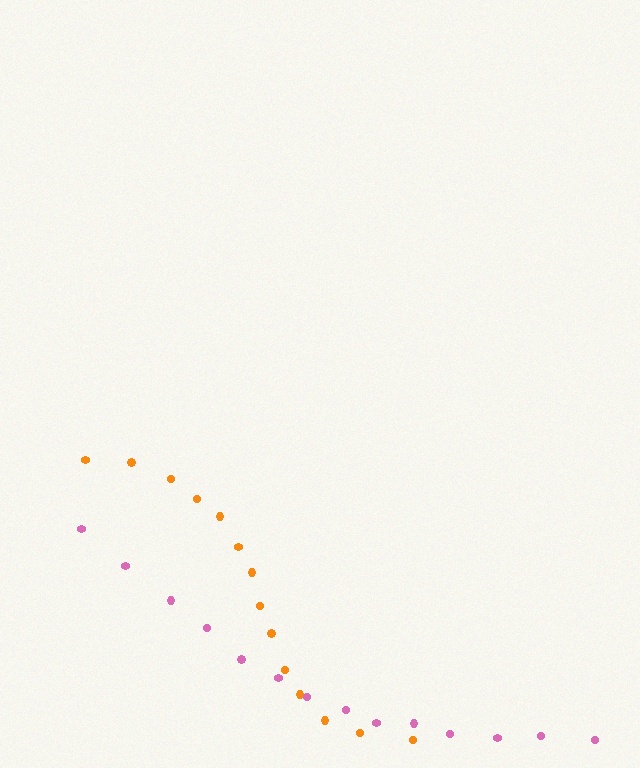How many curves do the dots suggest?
There are 2 distinct paths.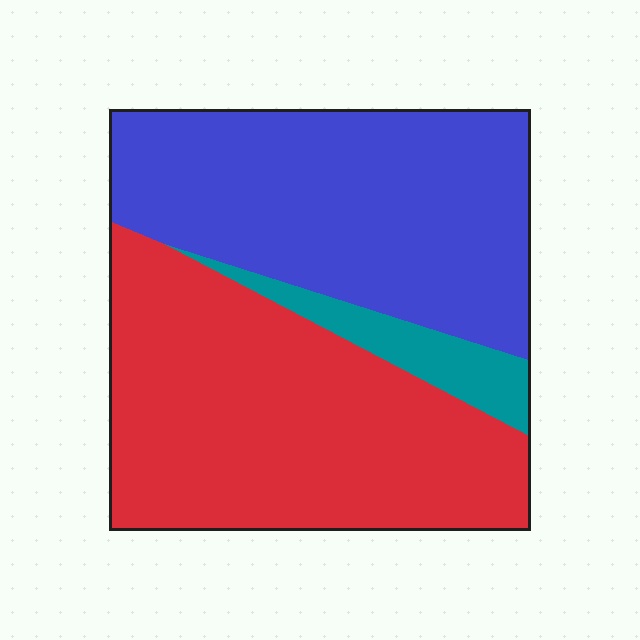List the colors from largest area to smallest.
From largest to smallest: red, blue, teal.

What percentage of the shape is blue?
Blue takes up about two fifths (2/5) of the shape.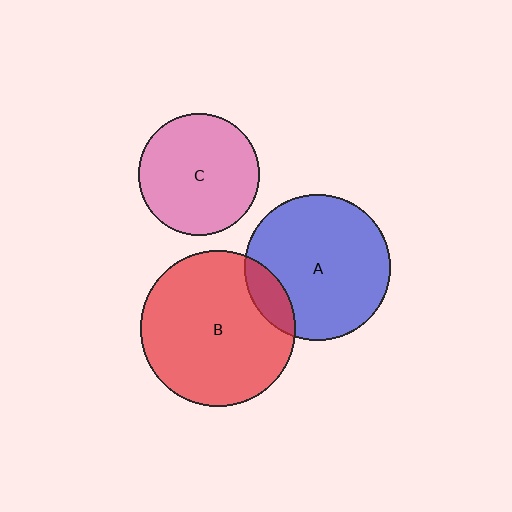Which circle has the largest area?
Circle B (red).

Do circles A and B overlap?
Yes.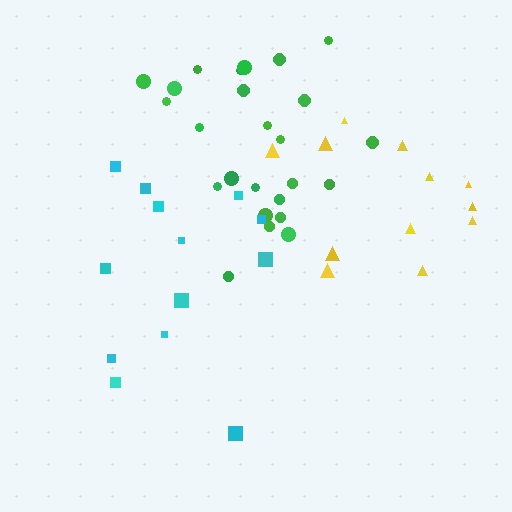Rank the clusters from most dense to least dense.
green, cyan, yellow.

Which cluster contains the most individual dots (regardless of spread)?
Green (26).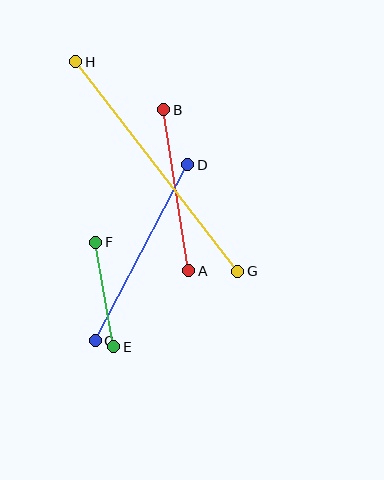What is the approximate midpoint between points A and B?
The midpoint is at approximately (176, 190) pixels.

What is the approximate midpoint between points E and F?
The midpoint is at approximately (105, 295) pixels.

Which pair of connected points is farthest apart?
Points G and H are farthest apart.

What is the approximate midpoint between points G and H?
The midpoint is at approximately (157, 166) pixels.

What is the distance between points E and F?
The distance is approximately 106 pixels.